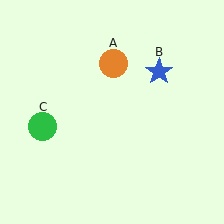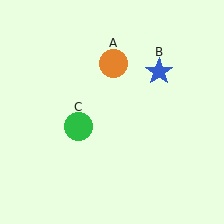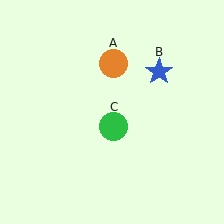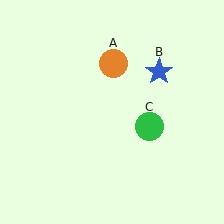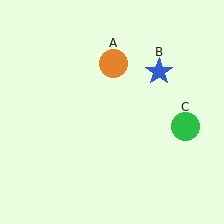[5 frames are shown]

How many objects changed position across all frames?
1 object changed position: green circle (object C).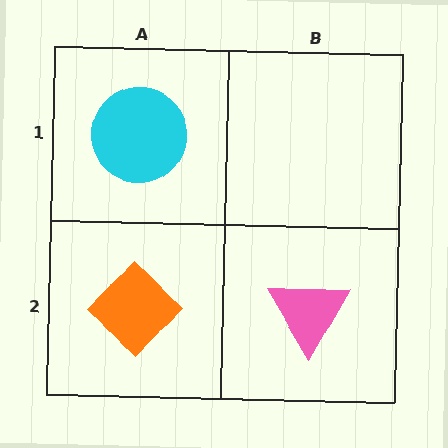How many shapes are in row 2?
2 shapes.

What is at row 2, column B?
A pink triangle.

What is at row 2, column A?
An orange diamond.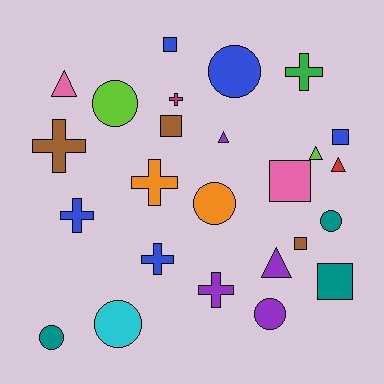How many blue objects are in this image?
There are 5 blue objects.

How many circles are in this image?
There are 7 circles.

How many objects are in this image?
There are 25 objects.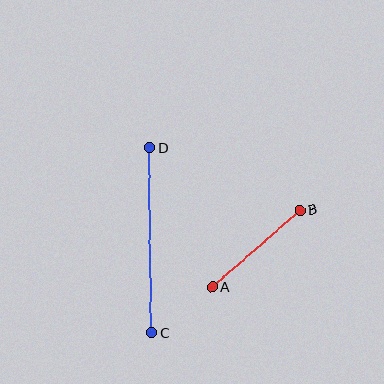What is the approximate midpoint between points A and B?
The midpoint is at approximately (256, 249) pixels.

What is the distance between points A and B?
The distance is approximately 116 pixels.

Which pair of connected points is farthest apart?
Points C and D are farthest apart.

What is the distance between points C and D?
The distance is approximately 185 pixels.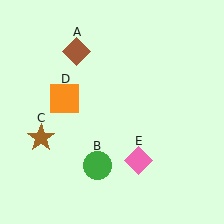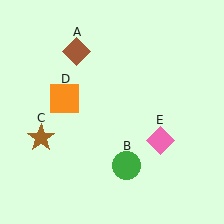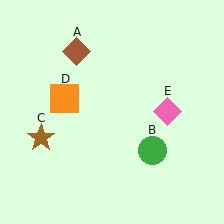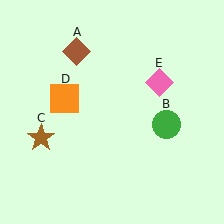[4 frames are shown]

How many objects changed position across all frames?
2 objects changed position: green circle (object B), pink diamond (object E).